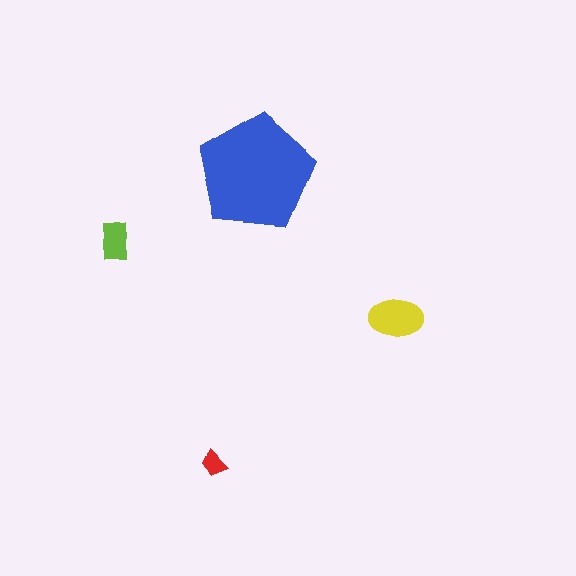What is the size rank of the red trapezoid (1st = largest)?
4th.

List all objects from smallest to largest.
The red trapezoid, the lime rectangle, the yellow ellipse, the blue pentagon.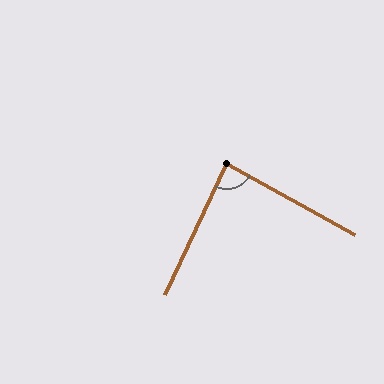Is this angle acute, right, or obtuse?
It is approximately a right angle.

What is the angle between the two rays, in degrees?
Approximately 86 degrees.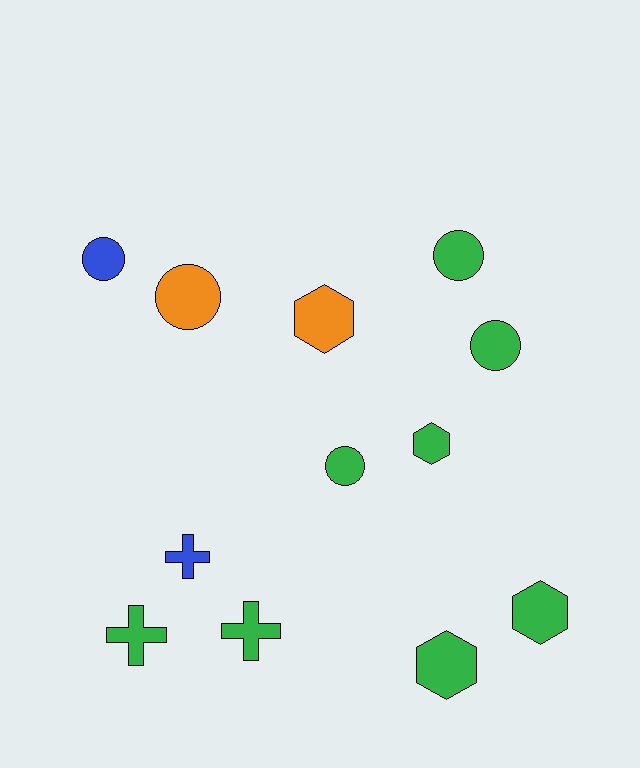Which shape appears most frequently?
Circle, with 5 objects.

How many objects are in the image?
There are 12 objects.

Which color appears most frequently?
Green, with 8 objects.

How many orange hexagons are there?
There is 1 orange hexagon.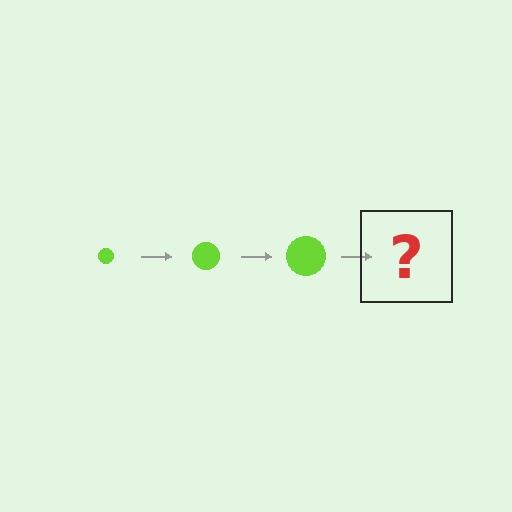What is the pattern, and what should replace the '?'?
The pattern is that the circle gets progressively larger each step. The '?' should be a lime circle, larger than the previous one.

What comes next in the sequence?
The next element should be a lime circle, larger than the previous one.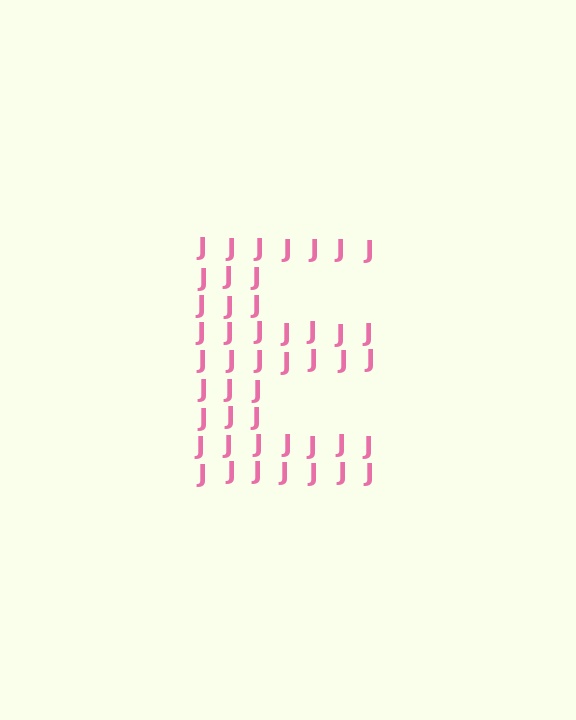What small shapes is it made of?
It is made of small letter J's.